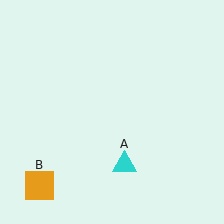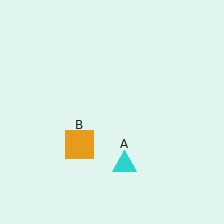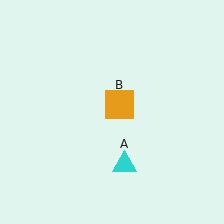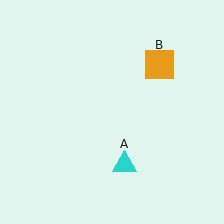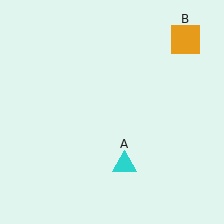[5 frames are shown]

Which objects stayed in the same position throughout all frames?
Cyan triangle (object A) remained stationary.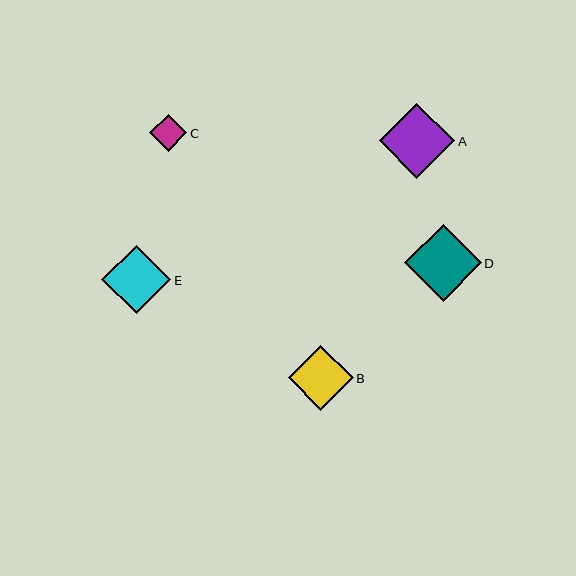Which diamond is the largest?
Diamond D is the largest with a size of approximately 76 pixels.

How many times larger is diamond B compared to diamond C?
Diamond B is approximately 1.7 times the size of diamond C.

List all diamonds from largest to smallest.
From largest to smallest: D, A, E, B, C.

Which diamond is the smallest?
Diamond C is the smallest with a size of approximately 37 pixels.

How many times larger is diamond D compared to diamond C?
Diamond D is approximately 2.1 times the size of diamond C.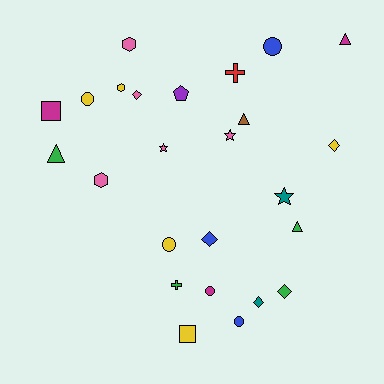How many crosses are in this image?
There are 2 crosses.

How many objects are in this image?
There are 25 objects.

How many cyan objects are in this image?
There are no cyan objects.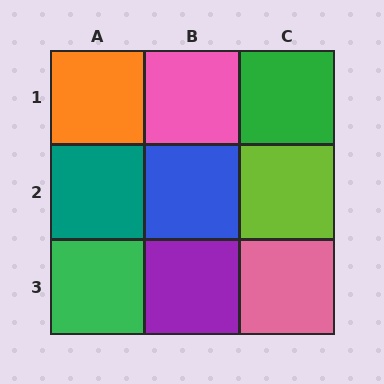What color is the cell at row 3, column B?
Purple.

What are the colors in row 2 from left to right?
Teal, blue, lime.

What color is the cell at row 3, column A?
Green.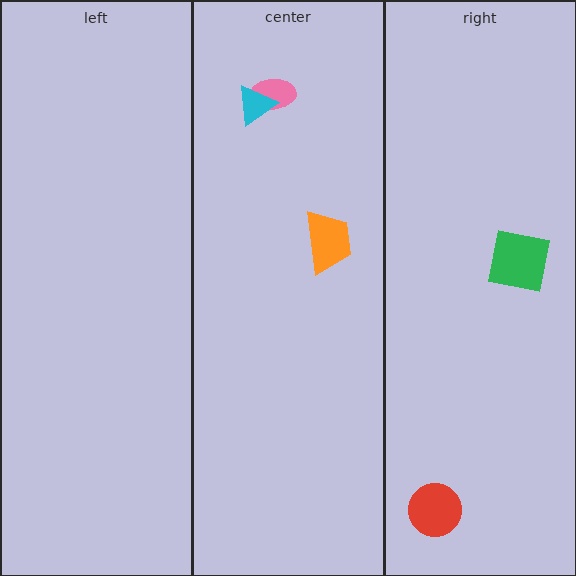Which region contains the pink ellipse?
The center region.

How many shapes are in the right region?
2.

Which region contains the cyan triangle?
The center region.